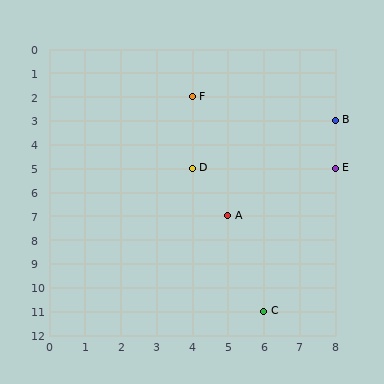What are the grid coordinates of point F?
Point F is at grid coordinates (4, 2).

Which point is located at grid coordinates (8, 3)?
Point B is at (8, 3).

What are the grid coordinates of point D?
Point D is at grid coordinates (4, 5).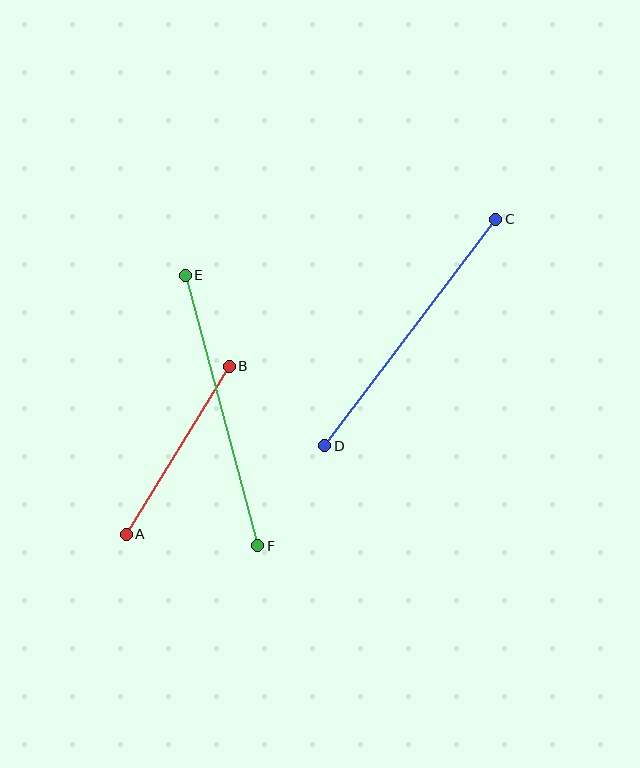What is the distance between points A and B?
The distance is approximately 197 pixels.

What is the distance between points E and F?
The distance is approximately 280 pixels.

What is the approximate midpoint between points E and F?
The midpoint is at approximately (221, 411) pixels.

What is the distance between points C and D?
The distance is approximately 284 pixels.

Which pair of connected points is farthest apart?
Points C and D are farthest apart.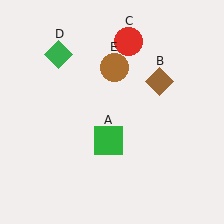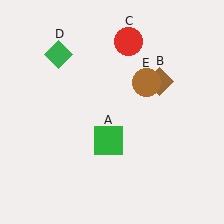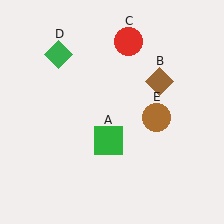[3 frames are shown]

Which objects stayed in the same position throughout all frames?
Green square (object A) and brown diamond (object B) and red circle (object C) and green diamond (object D) remained stationary.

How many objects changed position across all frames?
1 object changed position: brown circle (object E).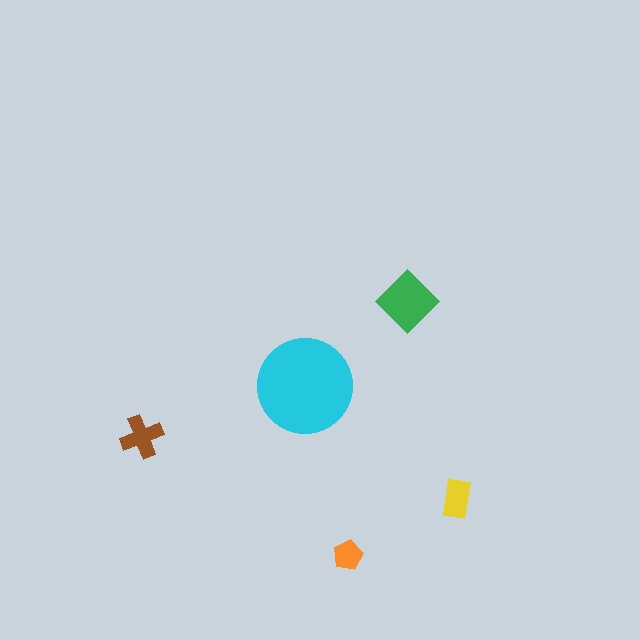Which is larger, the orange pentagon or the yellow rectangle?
The yellow rectangle.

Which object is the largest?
The cyan circle.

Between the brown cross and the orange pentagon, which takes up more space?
The brown cross.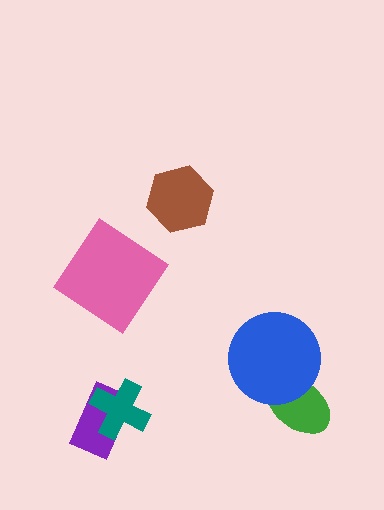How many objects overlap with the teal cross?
1 object overlaps with the teal cross.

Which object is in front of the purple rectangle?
The teal cross is in front of the purple rectangle.